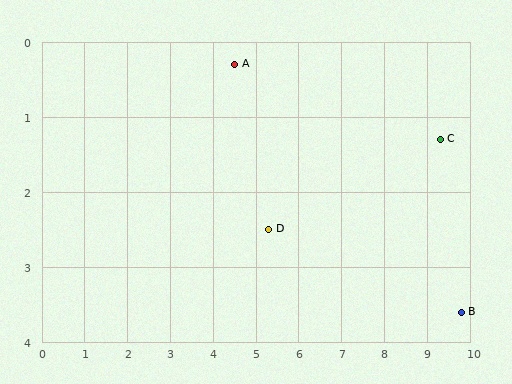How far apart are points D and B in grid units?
Points D and B are about 4.6 grid units apart.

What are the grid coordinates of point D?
Point D is at approximately (5.3, 2.5).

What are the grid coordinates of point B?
Point B is at approximately (9.8, 3.6).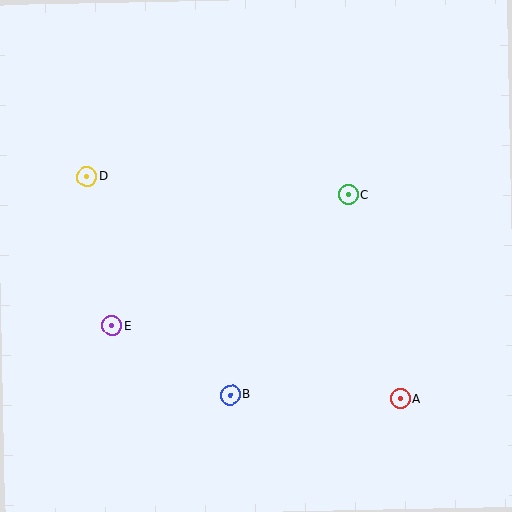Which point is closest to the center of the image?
Point C at (348, 195) is closest to the center.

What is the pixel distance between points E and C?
The distance between E and C is 270 pixels.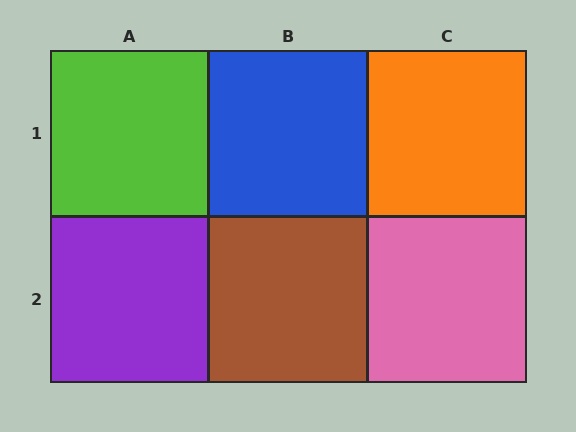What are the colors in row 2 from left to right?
Purple, brown, pink.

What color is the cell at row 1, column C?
Orange.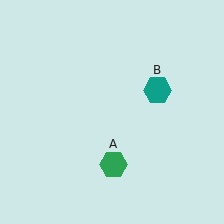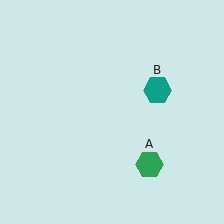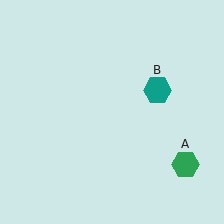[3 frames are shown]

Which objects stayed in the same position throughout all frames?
Teal hexagon (object B) remained stationary.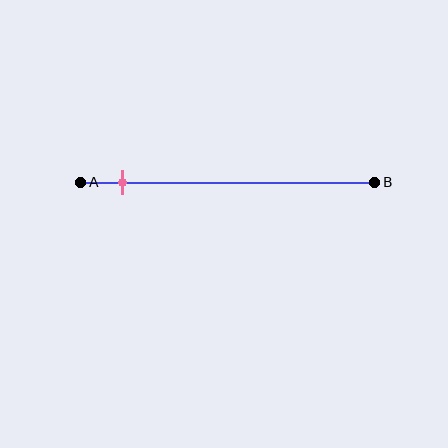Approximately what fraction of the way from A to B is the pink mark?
The pink mark is approximately 15% of the way from A to B.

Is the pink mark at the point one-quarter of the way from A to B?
No, the mark is at about 15% from A, not at the 25% one-quarter point.